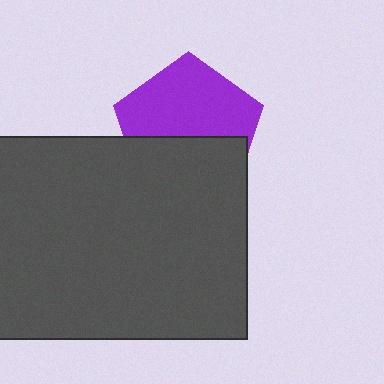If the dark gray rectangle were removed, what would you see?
You would see the complete purple pentagon.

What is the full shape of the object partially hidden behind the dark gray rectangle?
The partially hidden object is a purple pentagon.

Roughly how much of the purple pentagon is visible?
About half of it is visible (roughly 57%).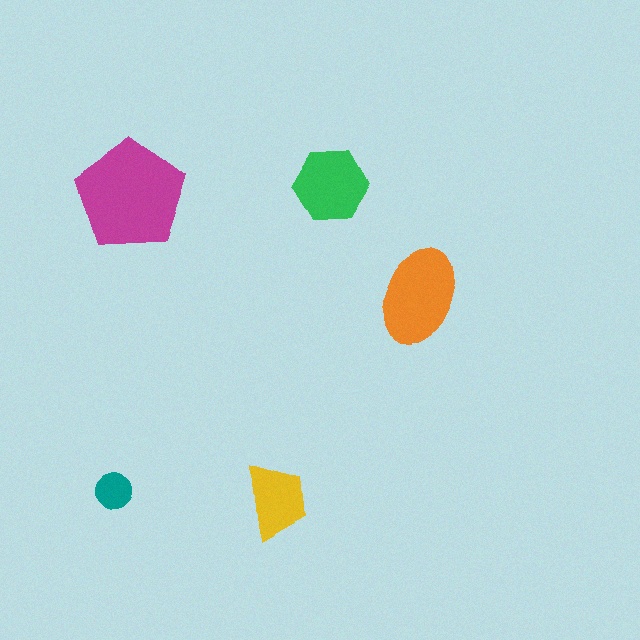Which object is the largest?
The magenta pentagon.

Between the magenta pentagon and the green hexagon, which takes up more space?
The magenta pentagon.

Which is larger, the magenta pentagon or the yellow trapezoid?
The magenta pentagon.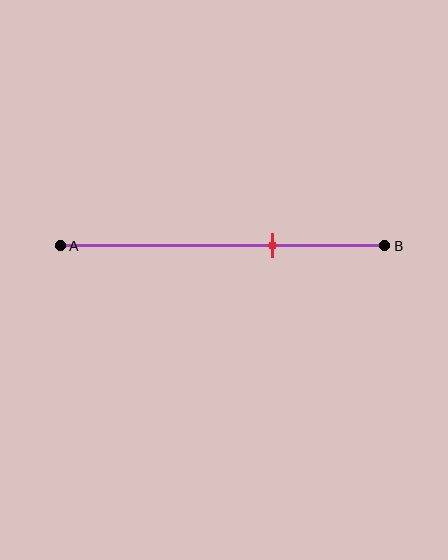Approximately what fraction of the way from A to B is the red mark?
The red mark is approximately 65% of the way from A to B.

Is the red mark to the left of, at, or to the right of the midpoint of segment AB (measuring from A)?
The red mark is to the right of the midpoint of segment AB.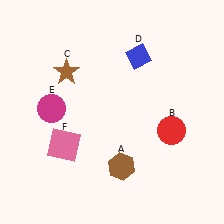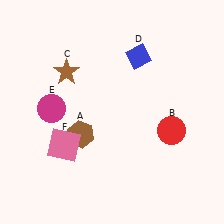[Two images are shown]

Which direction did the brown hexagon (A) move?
The brown hexagon (A) moved left.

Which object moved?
The brown hexagon (A) moved left.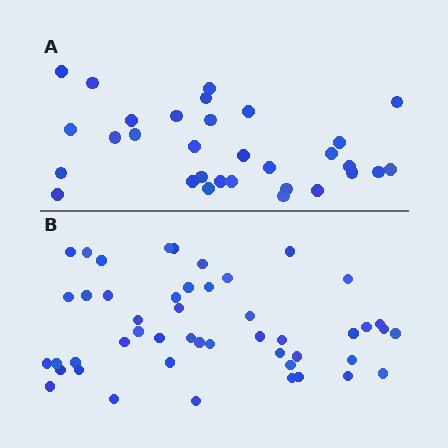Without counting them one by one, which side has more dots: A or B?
Region B (the bottom region) has more dots.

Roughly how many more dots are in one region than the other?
Region B has approximately 15 more dots than region A.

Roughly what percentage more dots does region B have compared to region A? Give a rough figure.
About 55% more.